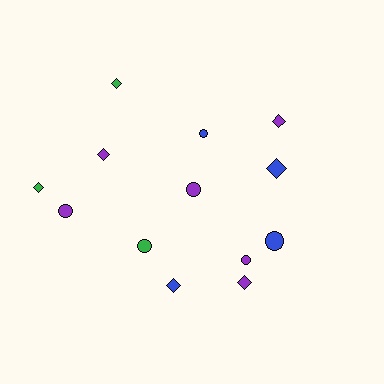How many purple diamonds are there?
There are 3 purple diamonds.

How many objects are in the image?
There are 13 objects.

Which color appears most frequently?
Purple, with 6 objects.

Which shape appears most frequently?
Diamond, with 7 objects.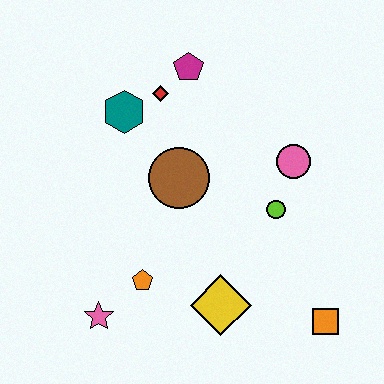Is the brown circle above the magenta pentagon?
No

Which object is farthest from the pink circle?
The pink star is farthest from the pink circle.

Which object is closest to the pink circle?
The lime circle is closest to the pink circle.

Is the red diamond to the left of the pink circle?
Yes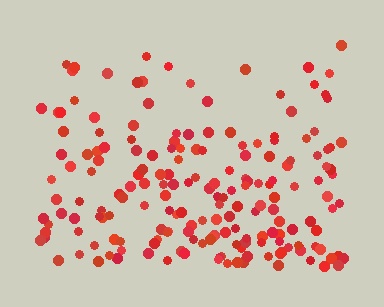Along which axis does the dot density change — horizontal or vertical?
Vertical.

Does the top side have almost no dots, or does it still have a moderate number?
Still a moderate number, just noticeably fewer than the bottom.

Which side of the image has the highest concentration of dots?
The bottom.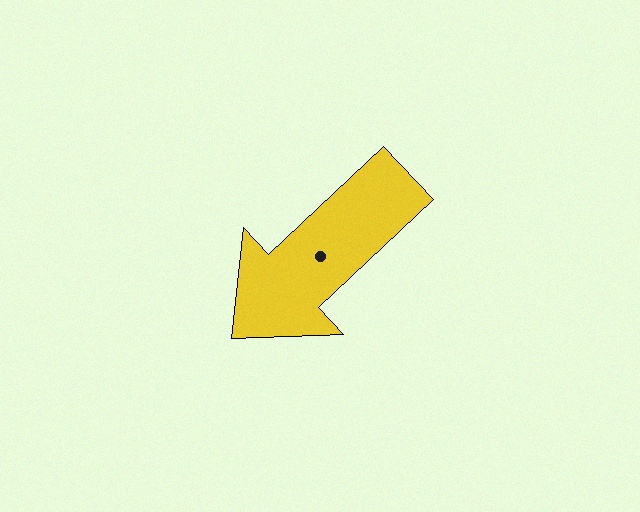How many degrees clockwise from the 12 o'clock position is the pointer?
Approximately 227 degrees.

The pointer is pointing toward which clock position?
Roughly 8 o'clock.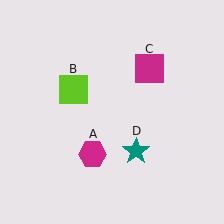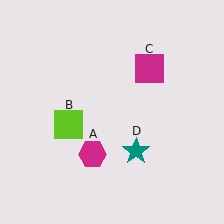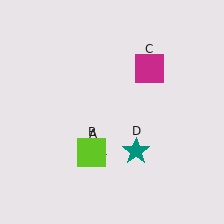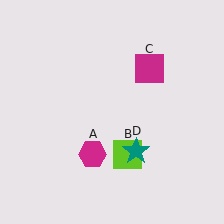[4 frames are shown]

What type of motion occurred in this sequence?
The lime square (object B) rotated counterclockwise around the center of the scene.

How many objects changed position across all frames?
1 object changed position: lime square (object B).